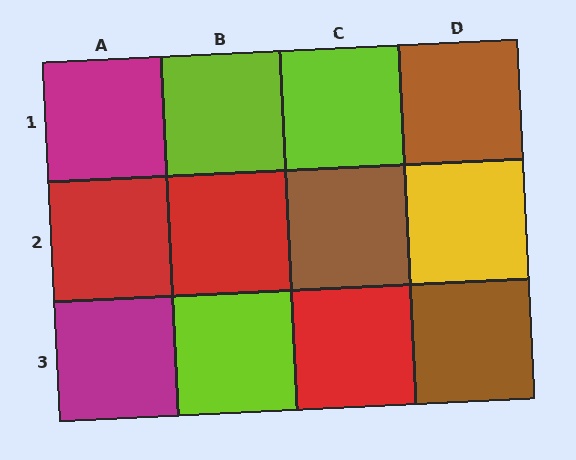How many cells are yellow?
1 cell is yellow.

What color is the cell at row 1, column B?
Lime.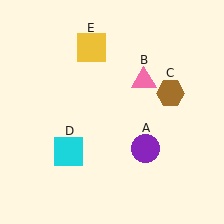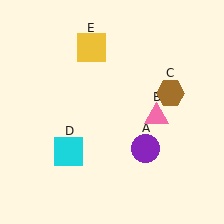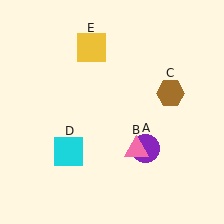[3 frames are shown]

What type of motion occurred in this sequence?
The pink triangle (object B) rotated clockwise around the center of the scene.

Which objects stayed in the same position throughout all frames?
Purple circle (object A) and brown hexagon (object C) and cyan square (object D) and yellow square (object E) remained stationary.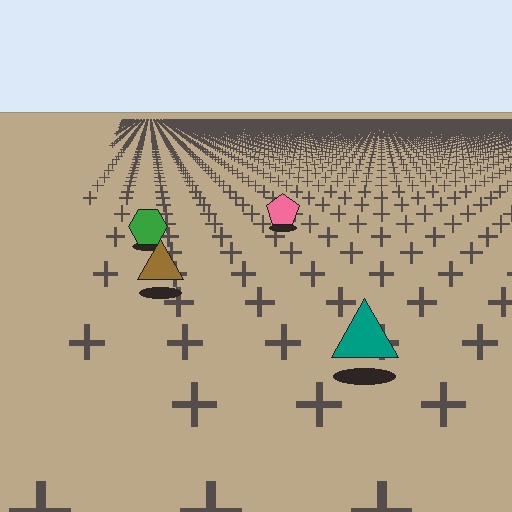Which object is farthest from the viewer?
The pink pentagon is farthest from the viewer. It appears smaller and the ground texture around it is denser.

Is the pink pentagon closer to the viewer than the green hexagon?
No. The green hexagon is closer — you can tell from the texture gradient: the ground texture is coarser near it.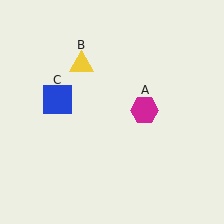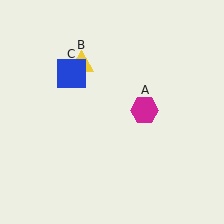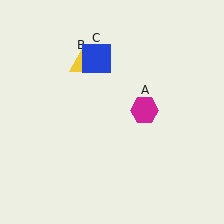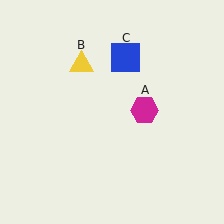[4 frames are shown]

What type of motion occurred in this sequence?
The blue square (object C) rotated clockwise around the center of the scene.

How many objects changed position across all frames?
1 object changed position: blue square (object C).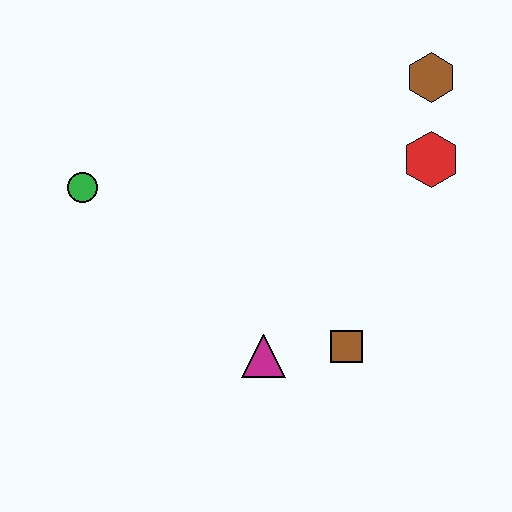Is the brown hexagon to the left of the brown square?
No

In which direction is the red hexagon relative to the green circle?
The red hexagon is to the right of the green circle.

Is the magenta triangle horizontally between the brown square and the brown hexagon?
No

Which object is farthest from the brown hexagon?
The green circle is farthest from the brown hexagon.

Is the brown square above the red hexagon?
No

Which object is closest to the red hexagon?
The brown hexagon is closest to the red hexagon.